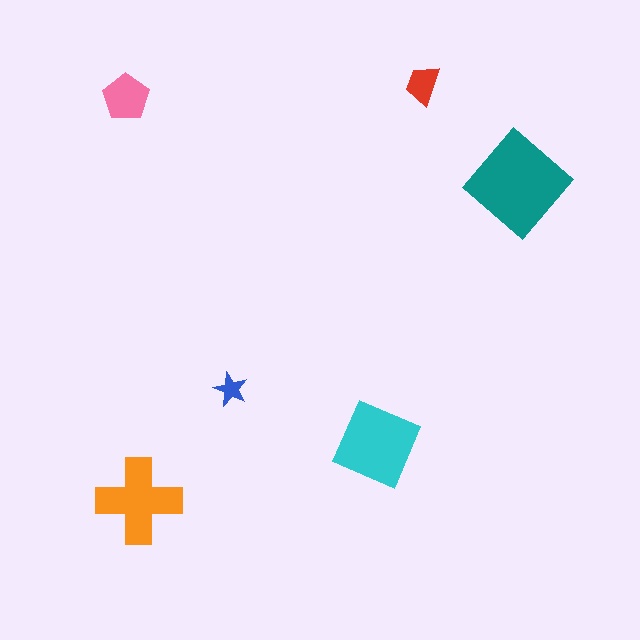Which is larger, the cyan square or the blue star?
The cyan square.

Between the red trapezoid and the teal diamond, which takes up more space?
The teal diamond.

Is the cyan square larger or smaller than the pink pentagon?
Larger.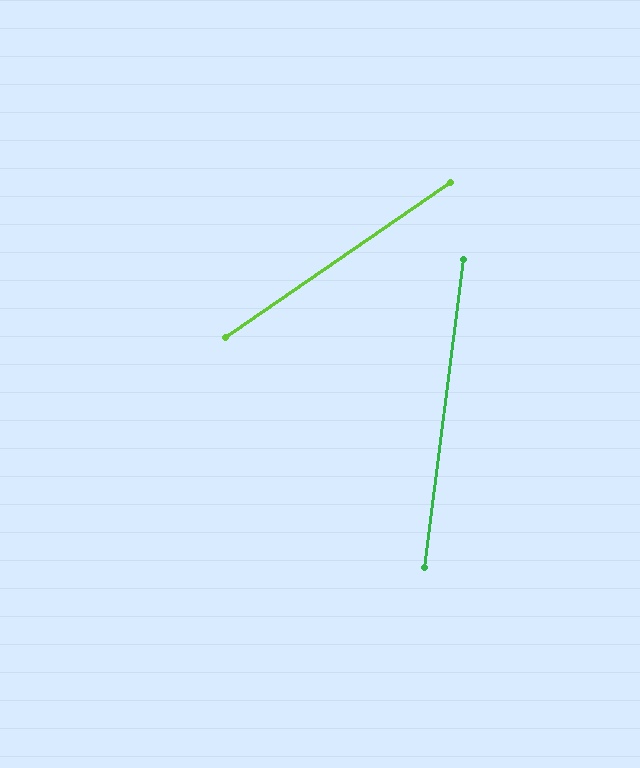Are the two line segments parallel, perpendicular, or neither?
Neither parallel nor perpendicular — they differ by about 48°.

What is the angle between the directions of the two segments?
Approximately 48 degrees.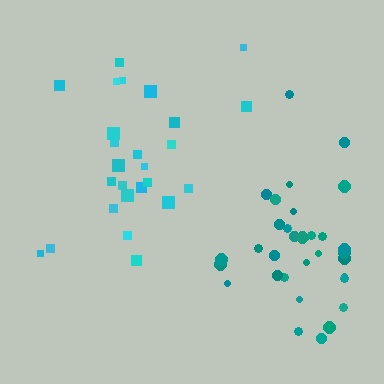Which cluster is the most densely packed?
Teal.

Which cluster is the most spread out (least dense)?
Cyan.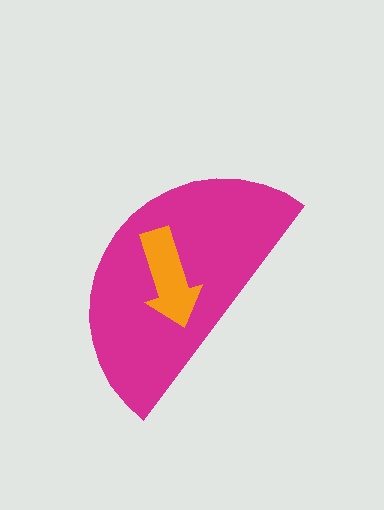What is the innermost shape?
The orange arrow.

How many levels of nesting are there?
2.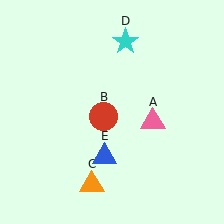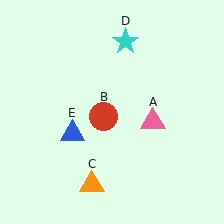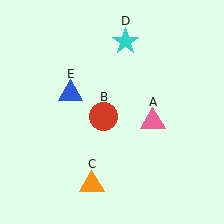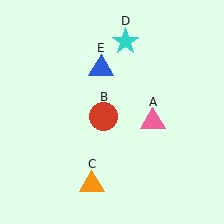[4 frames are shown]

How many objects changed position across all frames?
1 object changed position: blue triangle (object E).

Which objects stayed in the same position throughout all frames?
Pink triangle (object A) and red circle (object B) and orange triangle (object C) and cyan star (object D) remained stationary.